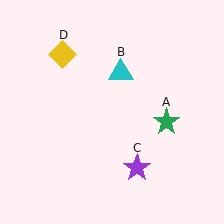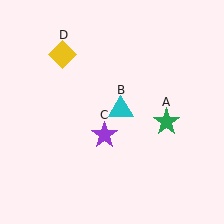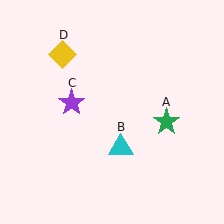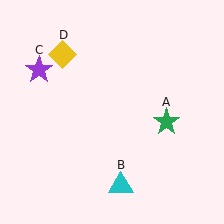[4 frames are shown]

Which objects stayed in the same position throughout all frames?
Green star (object A) and yellow diamond (object D) remained stationary.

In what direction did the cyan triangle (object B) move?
The cyan triangle (object B) moved down.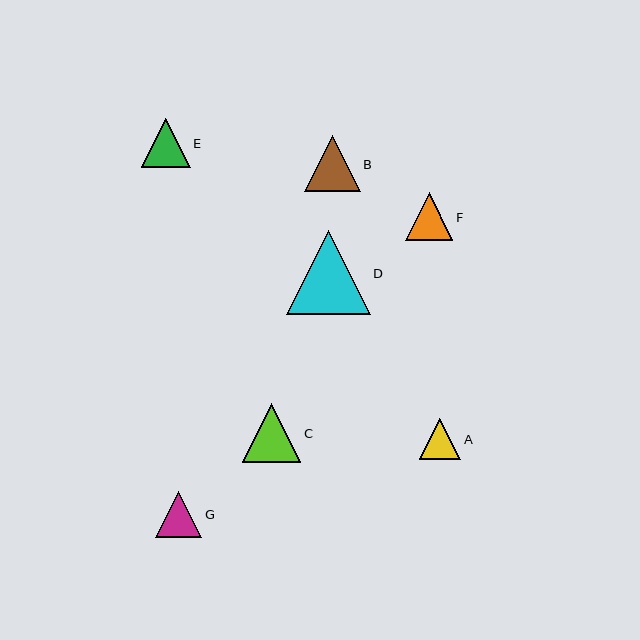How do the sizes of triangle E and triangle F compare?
Triangle E and triangle F are approximately the same size.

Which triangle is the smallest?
Triangle A is the smallest with a size of approximately 41 pixels.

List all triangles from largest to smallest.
From largest to smallest: D, C, B, E, F, G, A.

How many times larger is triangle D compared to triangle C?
Triangle D is approximately 1.4 times the size of triangle C.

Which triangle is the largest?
Triangle D is the largest with a size of approximately 84 pixels.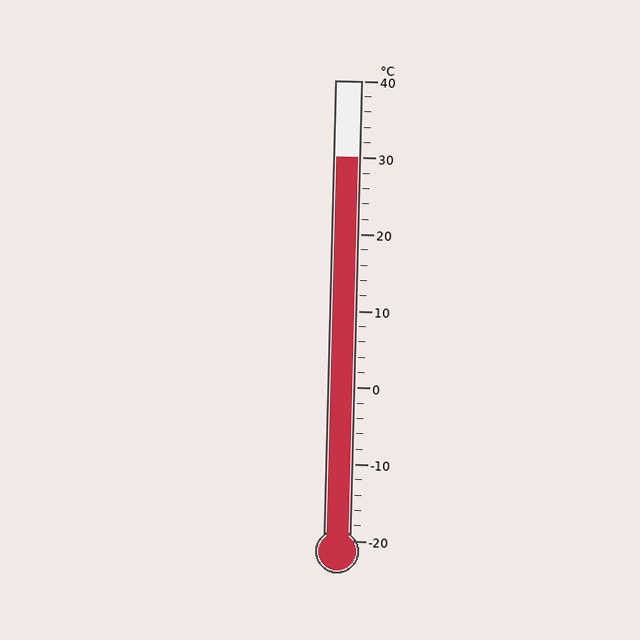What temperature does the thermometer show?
The thermometer shows approximately 30°C.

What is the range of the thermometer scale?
The thermometer scale ranges from -20°C to 40°C.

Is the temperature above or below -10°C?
The temperature is above -10°C.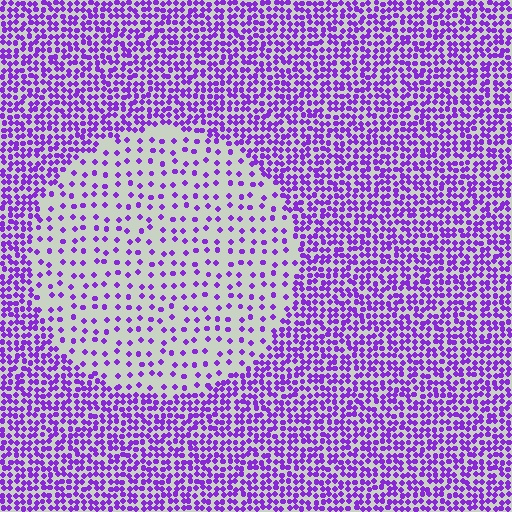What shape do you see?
I see a circle.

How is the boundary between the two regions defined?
The boundary is defined by a change in element density (approximately 2.8x ratio). All elements are the same color, size, and shape.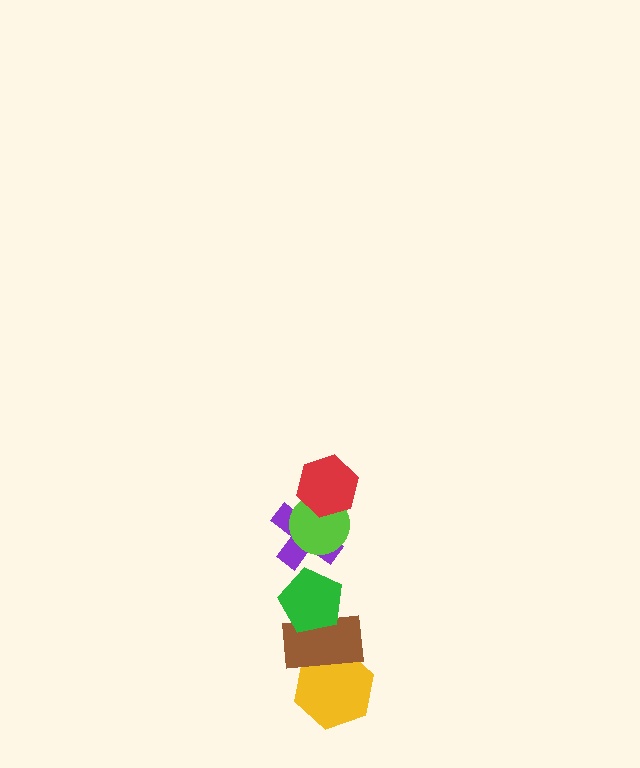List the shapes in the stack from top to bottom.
From top to bottom: the red hexagon, the lime circle, the purple cross, the green pentagon, the brown rectangle, the yellow hexagon.